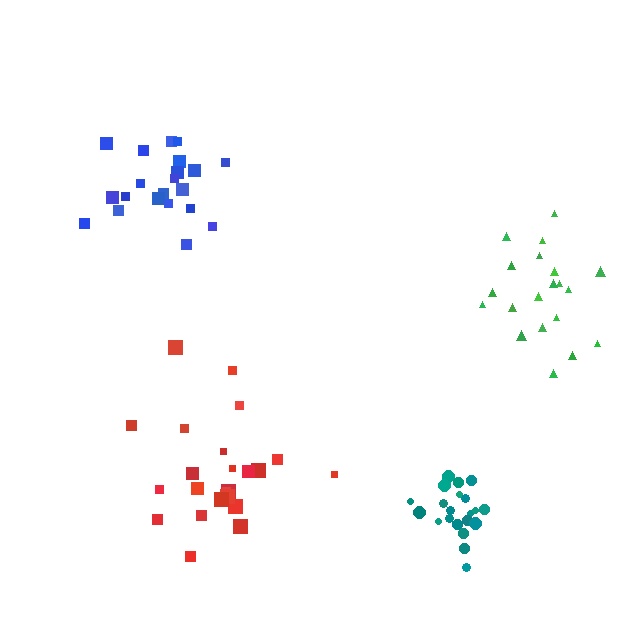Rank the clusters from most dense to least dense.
teal, blue, red, green.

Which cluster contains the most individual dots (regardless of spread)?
Red (24).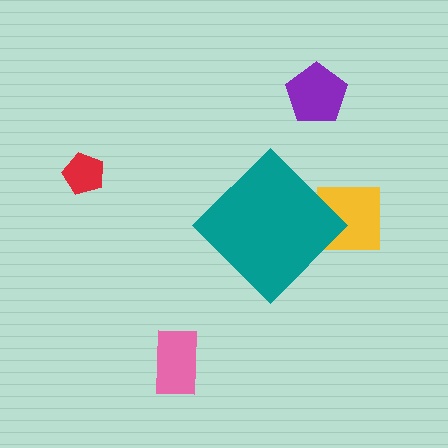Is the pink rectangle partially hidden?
No, the pink rectangle is fully visible.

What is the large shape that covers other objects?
A teal diamond.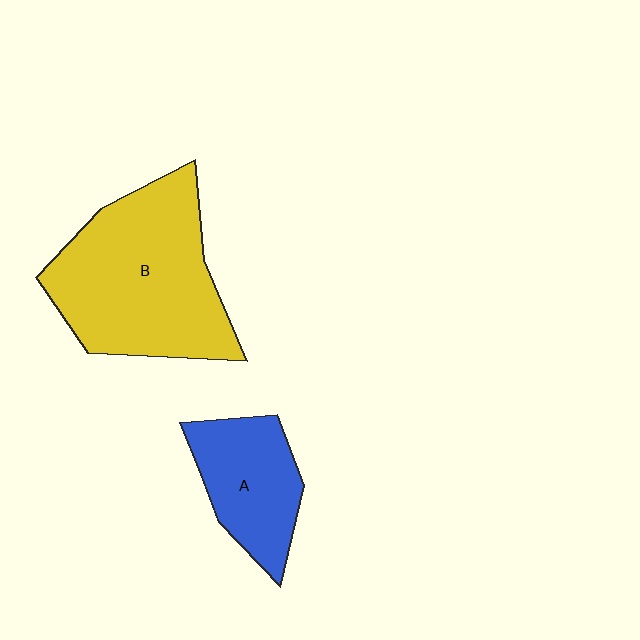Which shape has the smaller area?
Shape A (blue).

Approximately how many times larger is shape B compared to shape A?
Approximately 2.0 times.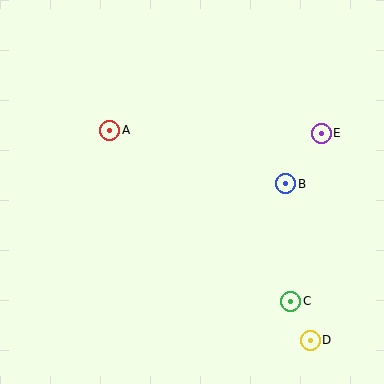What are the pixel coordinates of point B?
Point B is at (286, 184).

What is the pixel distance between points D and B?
The distance between D and B is 159 pixels.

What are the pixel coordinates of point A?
Point A is at (110, 130).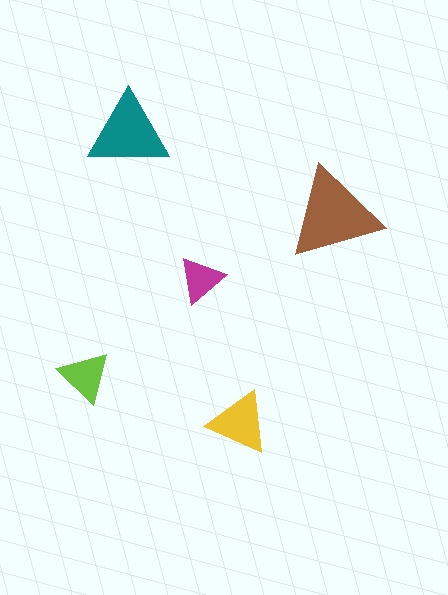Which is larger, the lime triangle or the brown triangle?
The brown one.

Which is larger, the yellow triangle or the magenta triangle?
The yellow one.